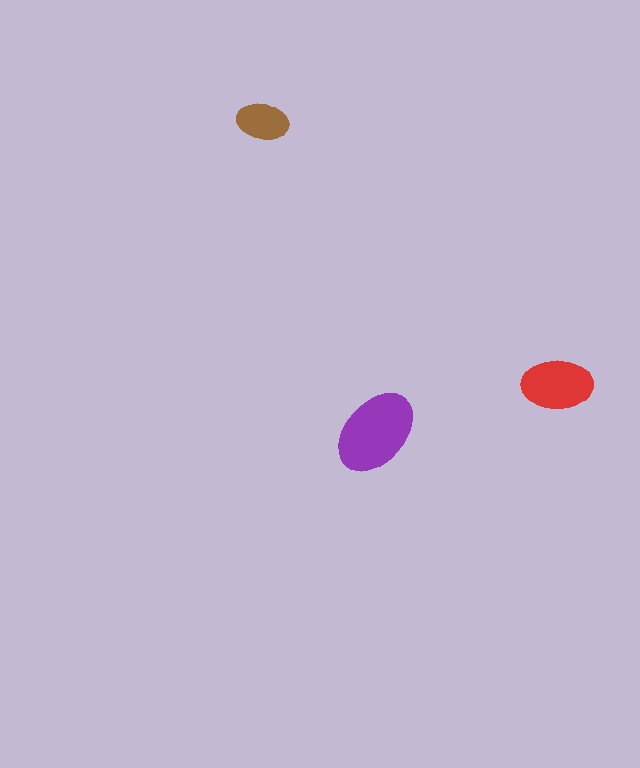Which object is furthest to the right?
The red ellipse is rightmost.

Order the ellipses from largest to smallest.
the purple one, the red one, the brown one.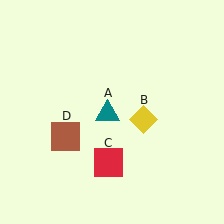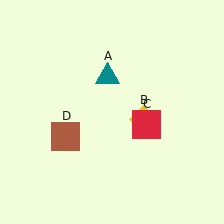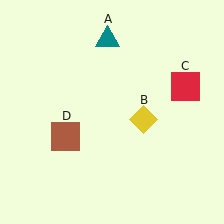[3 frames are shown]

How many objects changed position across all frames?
2 objects changed position: teal triangle (object A), red square (object C).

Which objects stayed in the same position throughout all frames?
Yellow diamond (object B) and brown square (object D) remained stationary.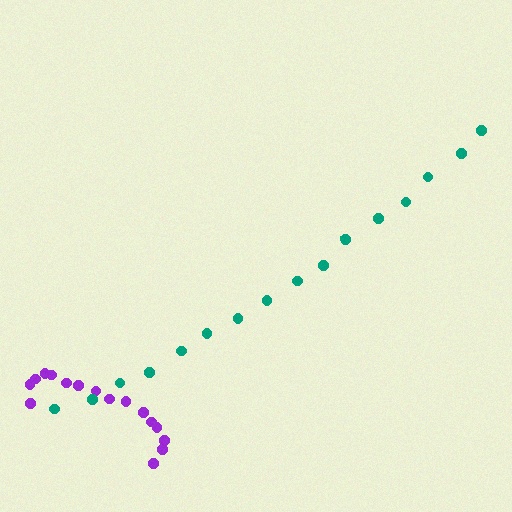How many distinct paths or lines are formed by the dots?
There are 2 distinct paths.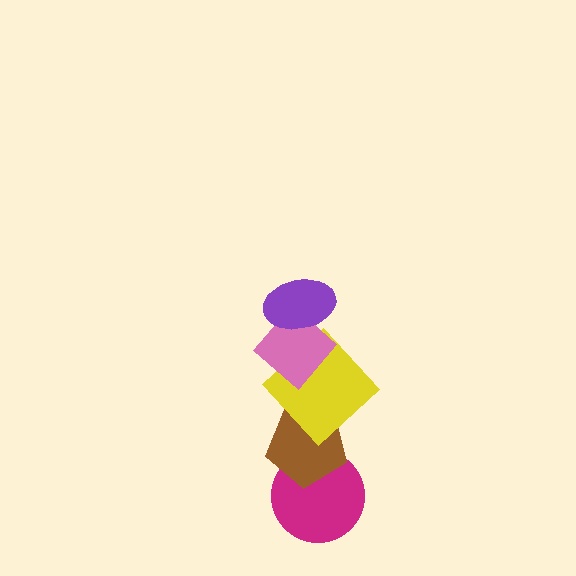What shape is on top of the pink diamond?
The purple ellipse is on top of the pink diamond.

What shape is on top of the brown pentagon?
The yellow diamond is on top of the brown pentagon.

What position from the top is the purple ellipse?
The purple ellipse is 1st from the top.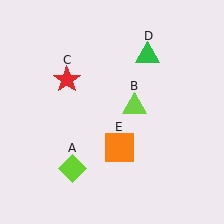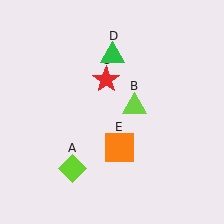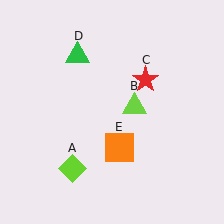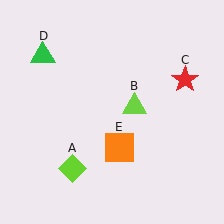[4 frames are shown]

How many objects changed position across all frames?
2 objects changed position: red star (object C), green triangle (object D).